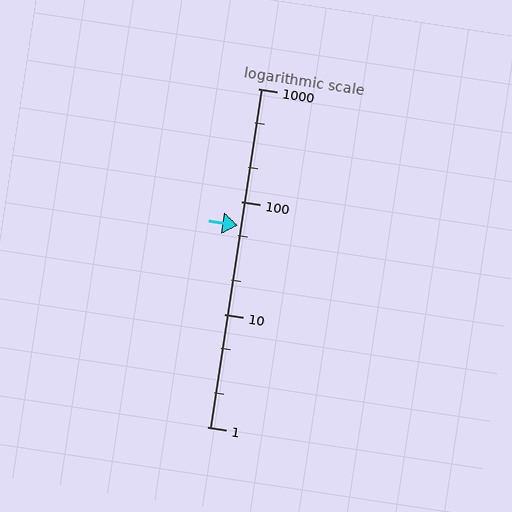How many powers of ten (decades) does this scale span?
The scale spans 3 decades, from 1 to 1000.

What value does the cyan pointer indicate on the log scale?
The pointer indicates approximately 61.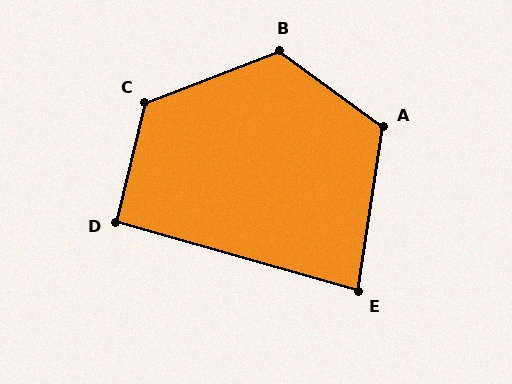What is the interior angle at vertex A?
Approximately 118 degrees (obtuse).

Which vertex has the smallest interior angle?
E, at approximately 83 degrees.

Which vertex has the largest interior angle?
C, at approximately 124 degrees.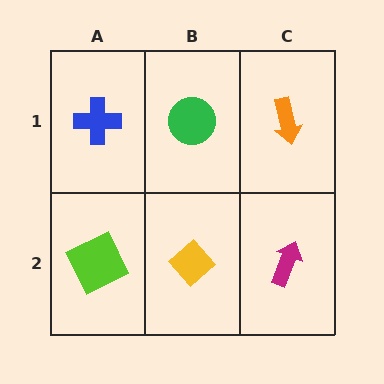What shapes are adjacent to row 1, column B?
A yellow diamond (row 2, column B), a blue cross (row 1, column A), an orange arrow (row 1, column C).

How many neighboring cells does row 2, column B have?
3.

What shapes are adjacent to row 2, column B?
A green circle (row 1, column B), a lime square (row 2, column A), a magenta arrow (row 2, column C).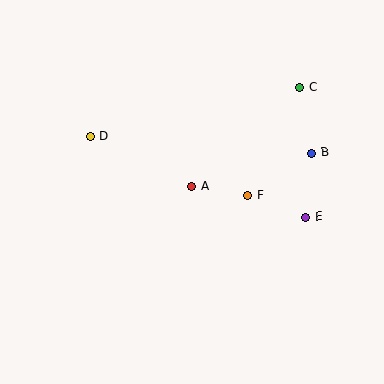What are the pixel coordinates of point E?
Point E is at (306, 217).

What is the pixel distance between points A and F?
The distance between A and F is 57 pixels.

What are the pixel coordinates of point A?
Point A is at (192, 186).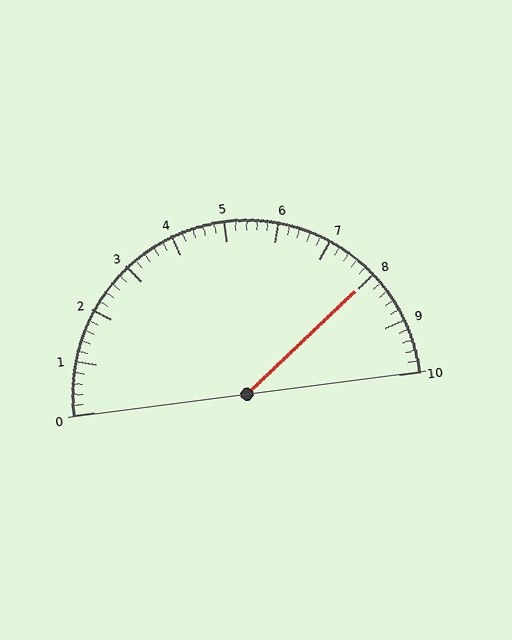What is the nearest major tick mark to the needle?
The nearest major tick mark is 8.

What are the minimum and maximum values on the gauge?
The gauge ranges from 0 to 10.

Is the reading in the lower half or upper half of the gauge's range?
The reading is in the upper half of the range (0 to 10).